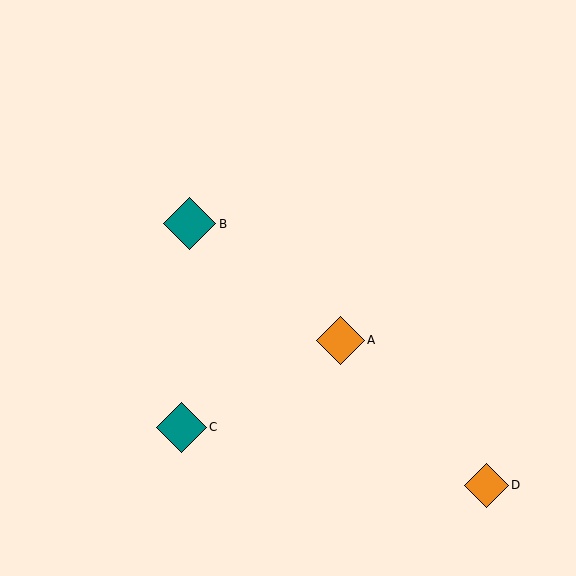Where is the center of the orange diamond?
The center of the orange diamond is at (487, 485).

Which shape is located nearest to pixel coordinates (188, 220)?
The teal diamond (labeled B) at (190, 224) is nearest to that location.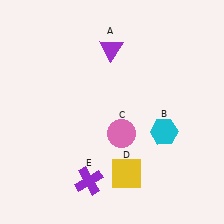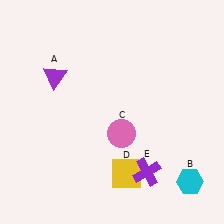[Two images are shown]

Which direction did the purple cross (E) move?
The purple cross (E) moved right.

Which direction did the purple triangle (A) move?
The purple triangle (A) moved left.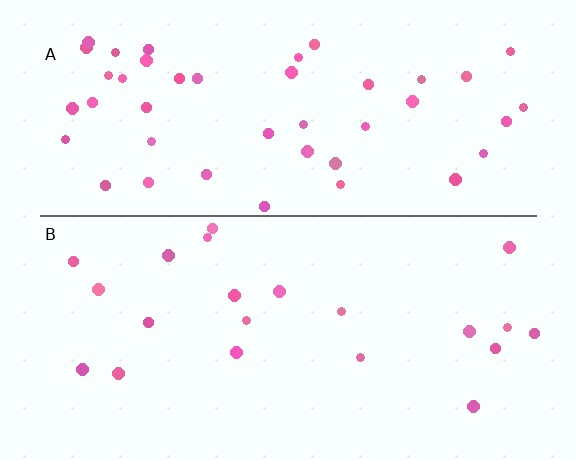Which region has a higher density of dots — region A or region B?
A (the top).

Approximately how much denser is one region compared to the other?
Approximately 2.1× — region A over region B.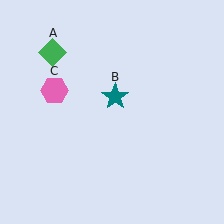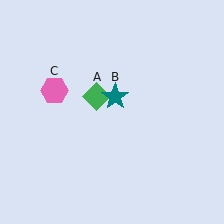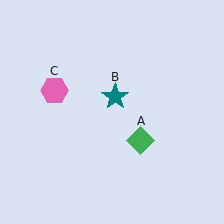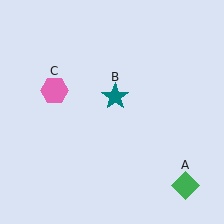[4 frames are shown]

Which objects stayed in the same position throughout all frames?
Teal star (object B) and pink hexagon (object C) remained stationary.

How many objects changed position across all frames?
1 object changed position: green diamond (object A).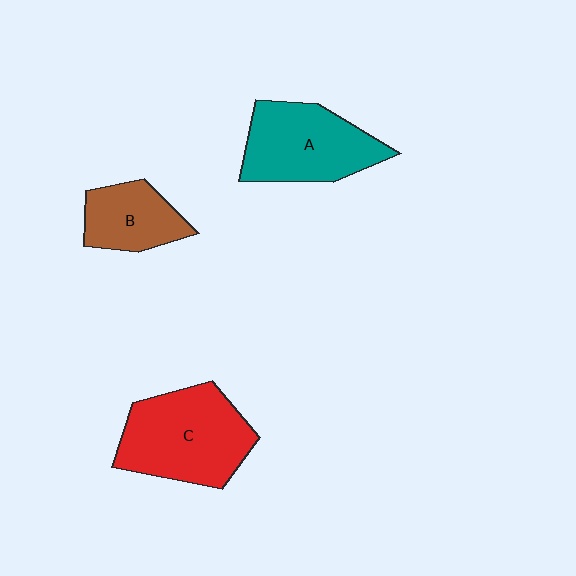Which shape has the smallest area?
Shape B (brown).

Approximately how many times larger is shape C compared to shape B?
Approximately 1.8 times.